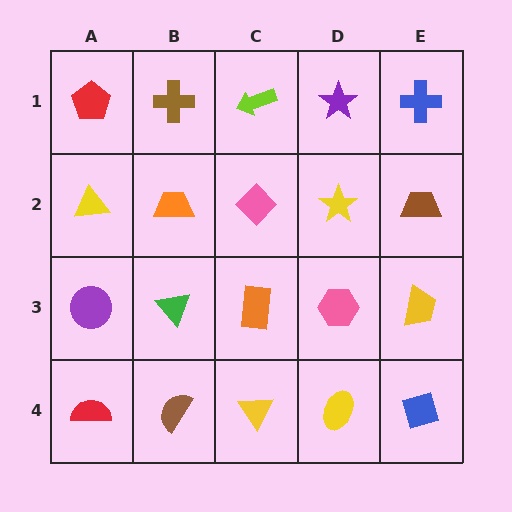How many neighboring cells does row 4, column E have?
2.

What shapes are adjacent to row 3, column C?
A pink diamond (row 2, column C), a yellow triangle (row 4, column C), a green triangle (row 3, column B), a pink hexagon (row 3, column D).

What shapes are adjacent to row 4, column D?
A pink hexagon (row 3, column D), a yellow triangle (row 4, column C), a blue diamond (row 4, column E).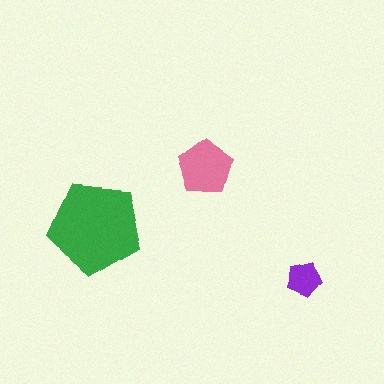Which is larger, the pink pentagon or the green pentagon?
The green one.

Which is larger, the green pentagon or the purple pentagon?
The green one.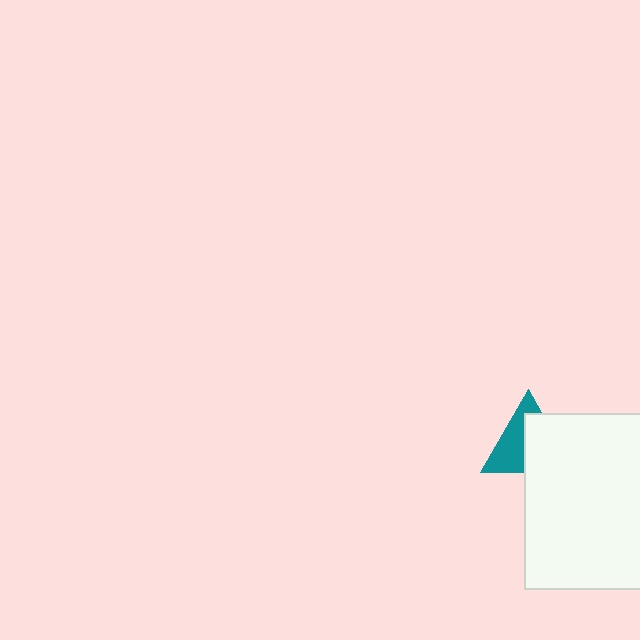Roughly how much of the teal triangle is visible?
About half of it is visible (roughly 48%).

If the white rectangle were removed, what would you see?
You would see the complete teal triangle.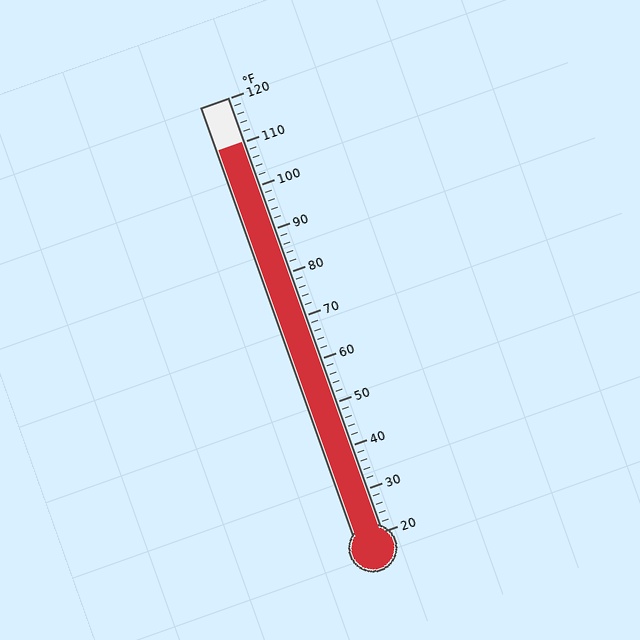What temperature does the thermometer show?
The thermometer shows approximately 110°F.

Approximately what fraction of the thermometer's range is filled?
The thermometer is filled to approximately 90% of its range.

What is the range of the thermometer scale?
The thermometer scale ranges from 20°F to 120°F.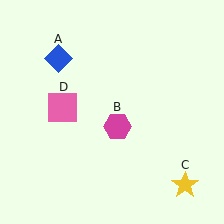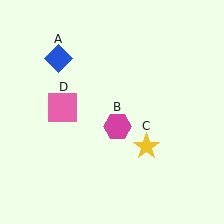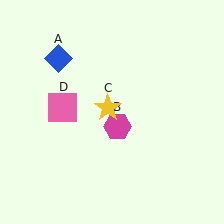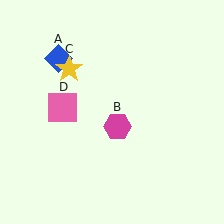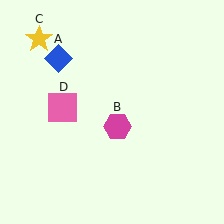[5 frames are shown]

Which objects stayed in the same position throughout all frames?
Blue diamond (object A) and magenta hexagon (object B) and pink square (object D) remained stationary.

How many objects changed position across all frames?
1 object changed position: yellow star (object C).